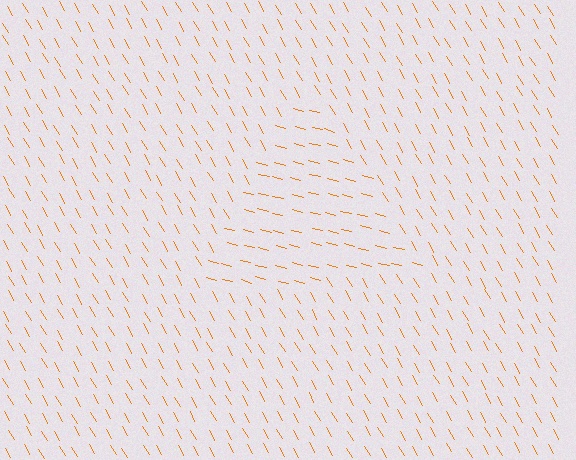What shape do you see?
I see a triangle.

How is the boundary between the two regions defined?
The boundary is defined purely by a change in line orientation (approximately 45 degrees difference). All lines are the same color and thickness.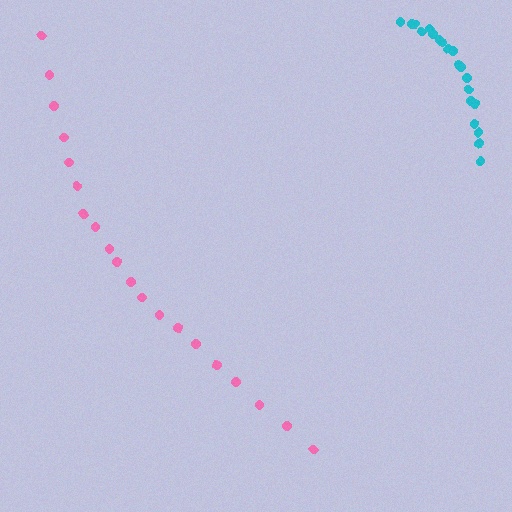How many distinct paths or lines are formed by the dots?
There are 2 distinct paths.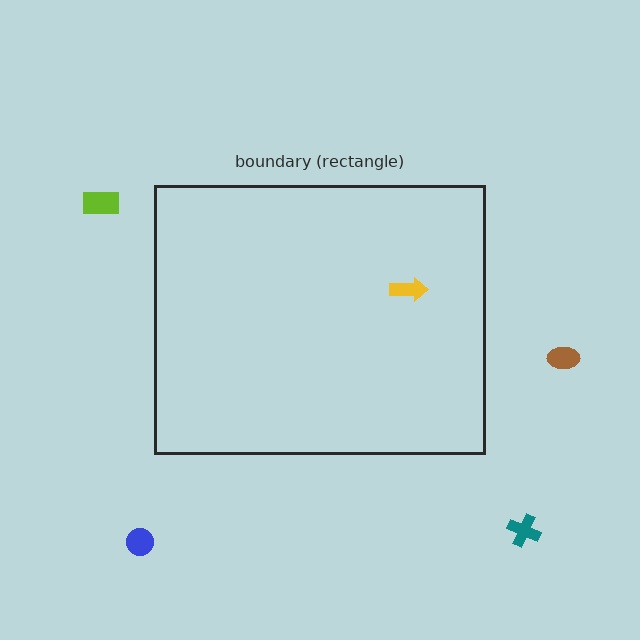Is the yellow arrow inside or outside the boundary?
Inside.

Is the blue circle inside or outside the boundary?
Outside.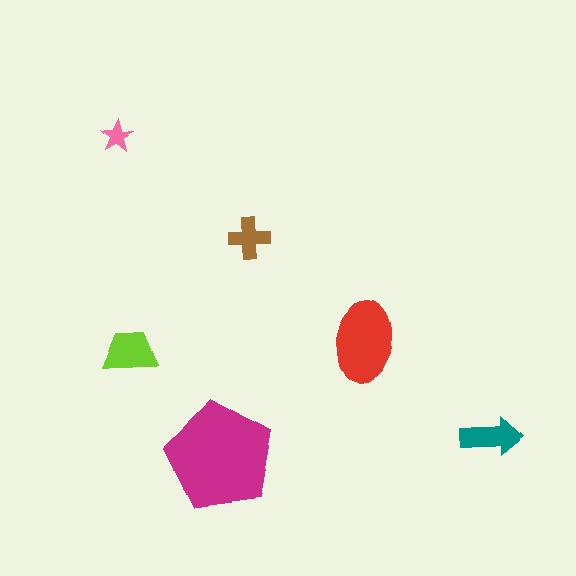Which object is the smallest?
The pink star.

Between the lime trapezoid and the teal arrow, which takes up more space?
The lime trapezoid.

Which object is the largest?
The magenta pentagon.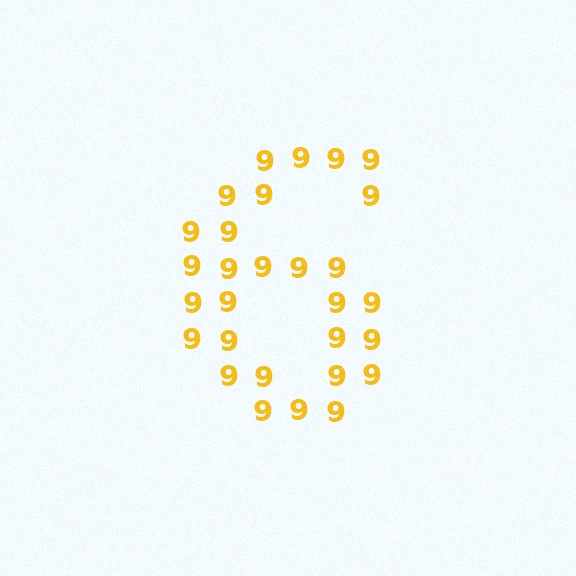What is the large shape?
The large shape is the digit 6.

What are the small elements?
The small elements are digit 9's.